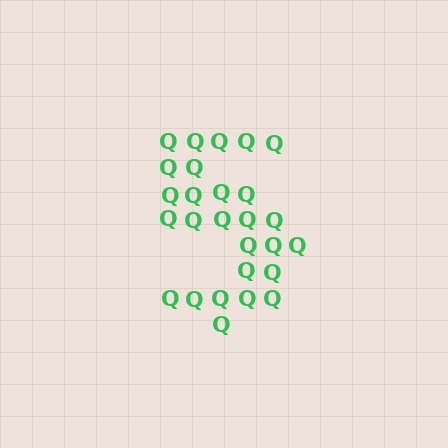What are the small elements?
The small elements are letter Q's.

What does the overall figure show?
The overall figure shows the digit 5.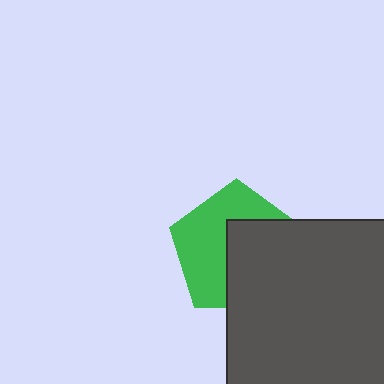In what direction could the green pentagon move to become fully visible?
The green pentagon could move toward the upper-left. That would shift it out from behind the dark gray square entirely.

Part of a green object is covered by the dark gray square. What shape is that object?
It is a pentagon.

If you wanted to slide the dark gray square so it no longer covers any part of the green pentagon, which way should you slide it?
Slide it toward the lower-right — that is the most direct way to separate the two shapes.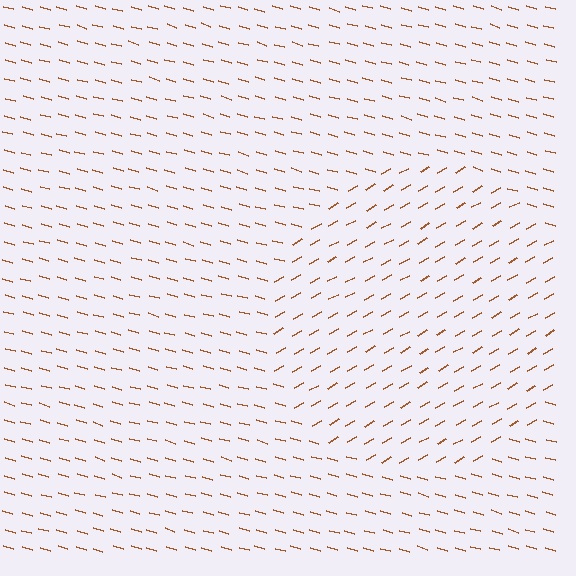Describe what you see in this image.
The image is filled with small brown line segments. A circle region in the image has lines oriented differently from the surrounding lines, creating a visible texture boundary.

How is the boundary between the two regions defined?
The boundary is defined purely by a change in line orientation (approximately 45 degrees difference). All lines are the same color and thickness.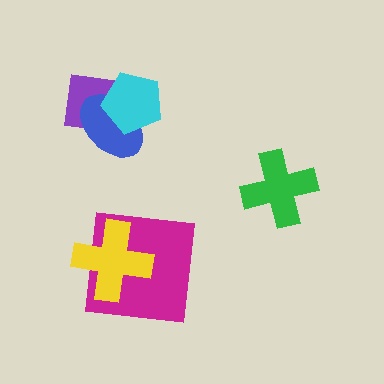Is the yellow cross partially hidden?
No, no other shape covers it.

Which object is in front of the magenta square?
The yellow cross is in front of the magenta square.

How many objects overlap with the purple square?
2 objects overlap with the purple square.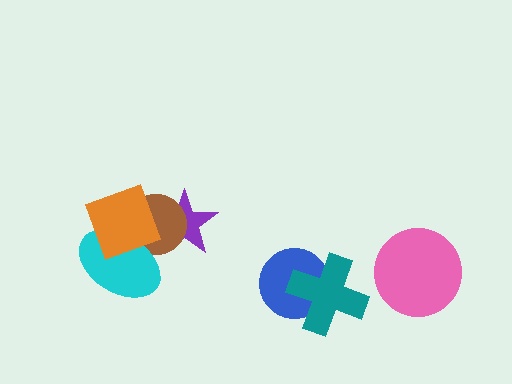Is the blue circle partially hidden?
Yes, it is partially covered by another shape.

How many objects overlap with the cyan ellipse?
2 objects overlap with the cyan ellipse.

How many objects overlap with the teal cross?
1 object overlaps with the teal cross.